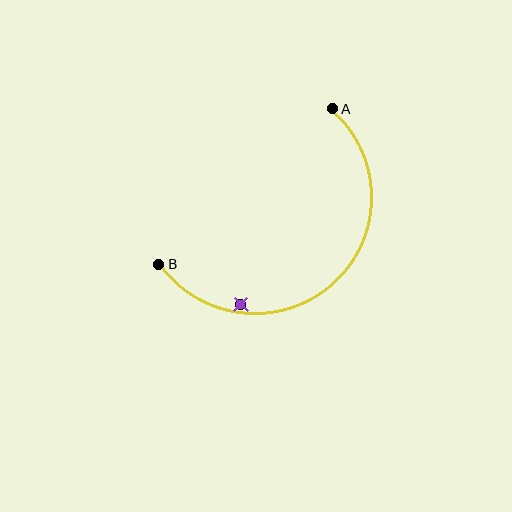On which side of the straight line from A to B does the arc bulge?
The arc bulges below and to the right of the straight line connecting A and B.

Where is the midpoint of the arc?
The arc midpoint is the point on the curve farthest from the straight line joining A and B. It sits below and to the right of that line.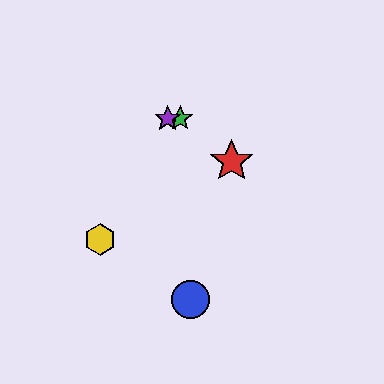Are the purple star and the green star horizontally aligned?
Yes, both are at y≈118.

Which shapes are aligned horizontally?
The green star, the purple star are aligned horizontally.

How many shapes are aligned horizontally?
2 shapes (the green star, the purple star) are aligned horizontally.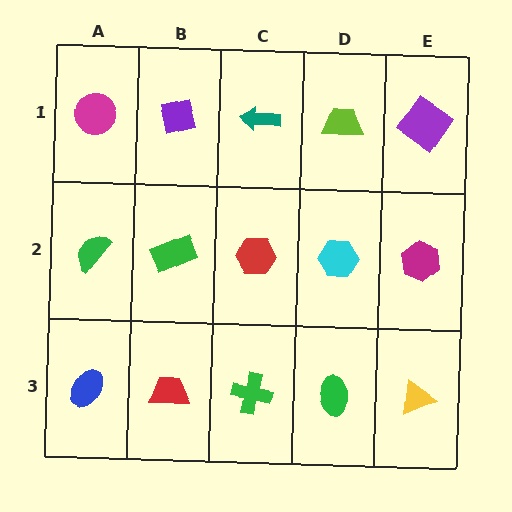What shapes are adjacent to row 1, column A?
A green semicircle (row 2, column A), a purple square (row 1, column B).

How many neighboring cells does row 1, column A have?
2.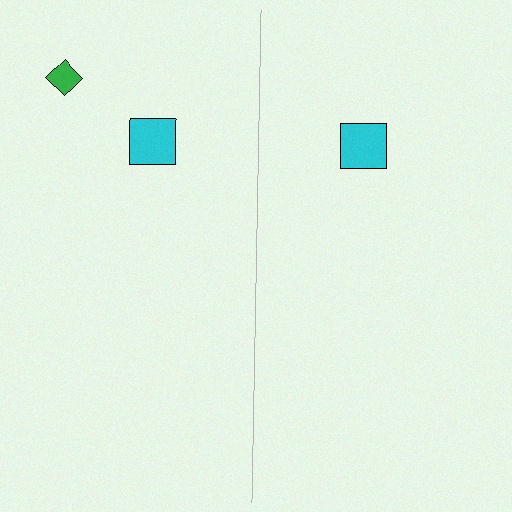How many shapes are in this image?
There are 3 shapes in this image.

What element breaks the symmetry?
A green diamond is missing from the right side.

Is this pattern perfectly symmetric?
No, the pattern is not perfectly symmetric. A green diamond is missing from the right side.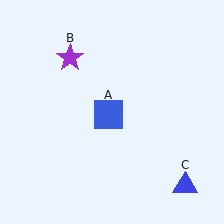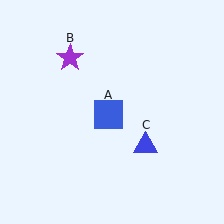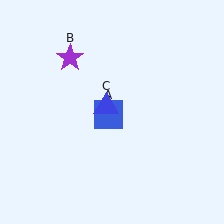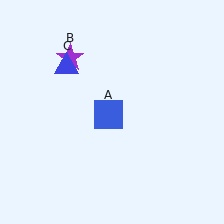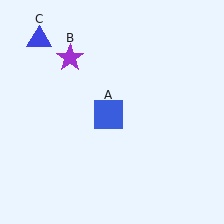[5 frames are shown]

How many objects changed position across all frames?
1 object changed position: blue triangle (object C).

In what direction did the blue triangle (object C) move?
The blue triangle (object C) moved up and to the left.